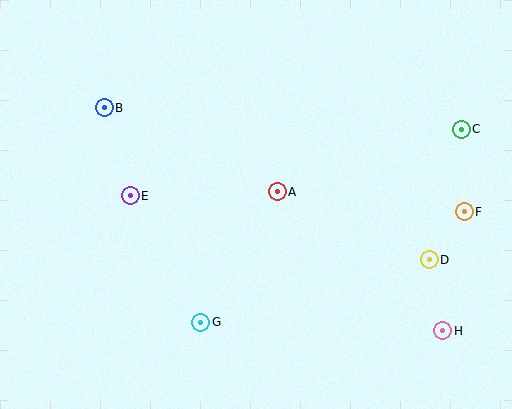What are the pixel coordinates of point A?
Point A is at (277, 192).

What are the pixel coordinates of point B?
Point B is at (104, 108).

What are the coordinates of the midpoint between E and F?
The midpoint between E and F is at (297, 204).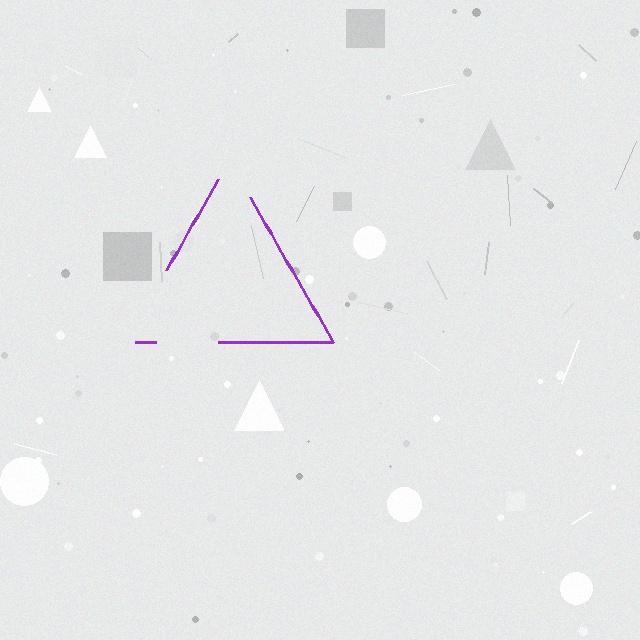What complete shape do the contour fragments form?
The contour fragments form a triangle.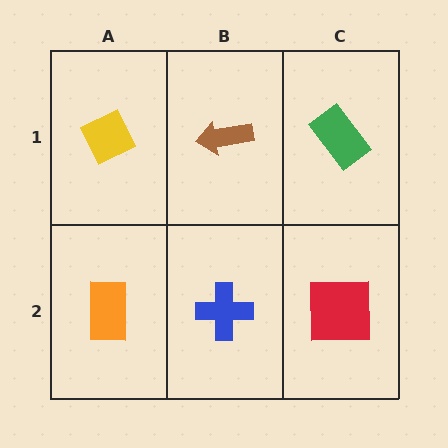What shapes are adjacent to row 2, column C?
A green rectangle (row 1, column C), a blue cross (row 2, column B).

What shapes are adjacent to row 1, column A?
An orange rectangle (row 2, column A), a brown arrow (row 1, column B).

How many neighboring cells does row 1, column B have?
3.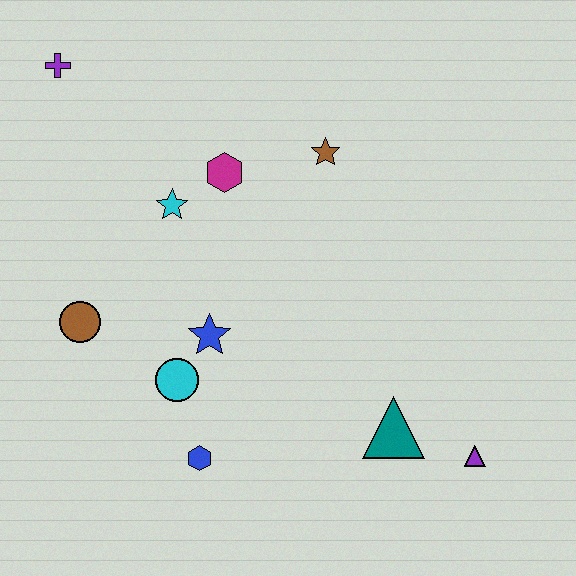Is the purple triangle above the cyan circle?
No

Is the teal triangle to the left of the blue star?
No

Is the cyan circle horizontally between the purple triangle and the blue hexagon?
No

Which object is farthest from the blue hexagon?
The purple cross is farthest from the blue hexagon.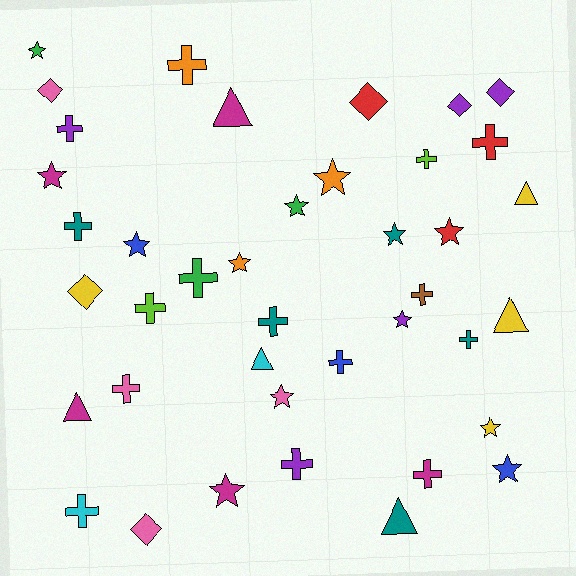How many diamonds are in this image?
There are 6 diamonds.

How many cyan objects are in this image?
There are 2 cyan objects.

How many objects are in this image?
There are 40 objects.